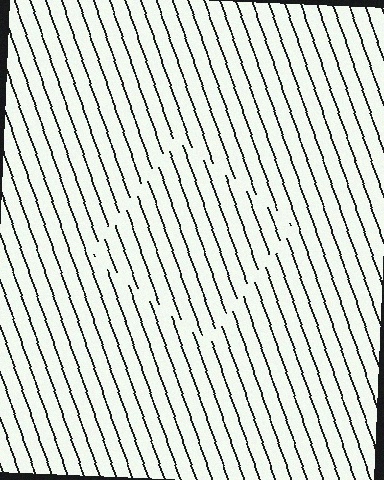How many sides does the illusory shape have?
4 sides — the line-ends trace a square.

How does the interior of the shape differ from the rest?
The interior of the shape contains the same grating, shifted by half a period — the contour is defined by the phase discontinuity where line-ends from the inner and outer gratings abut.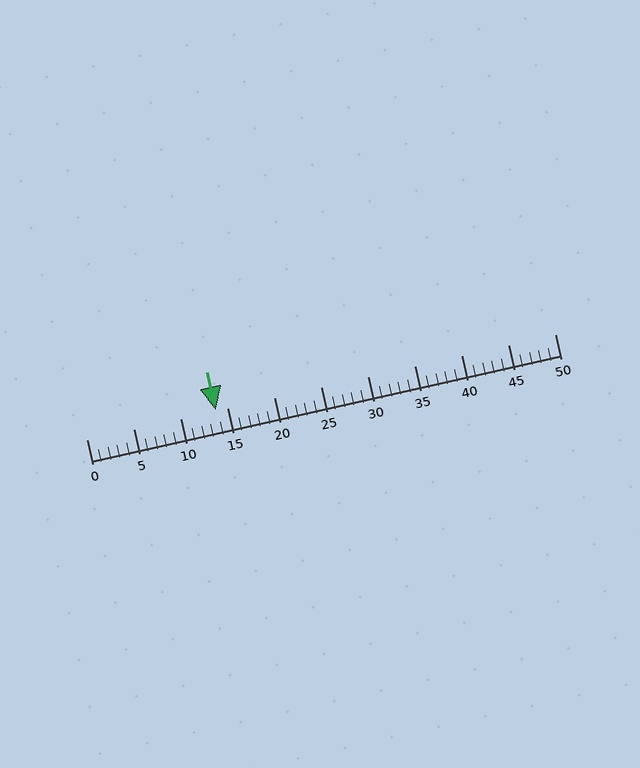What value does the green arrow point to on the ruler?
The green arrow points to approximately 14.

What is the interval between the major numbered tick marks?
The major tick marks are spaced 5 units apart.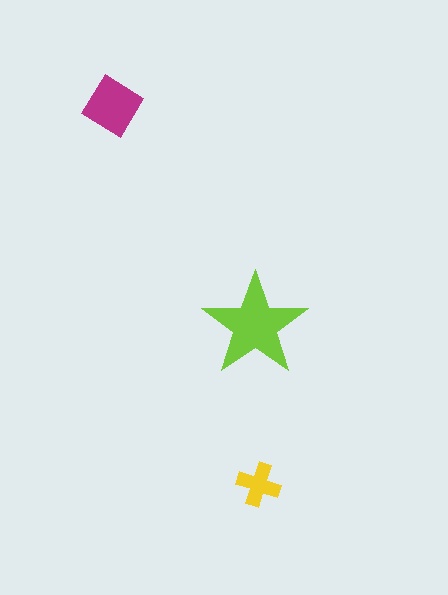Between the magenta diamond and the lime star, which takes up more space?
The lime star.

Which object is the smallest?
The yellow cross.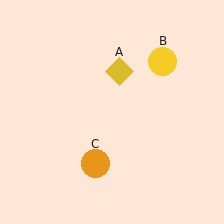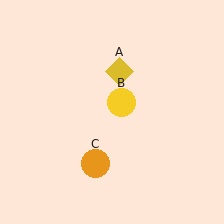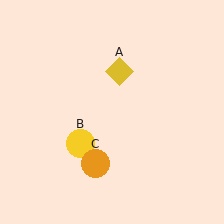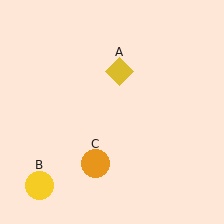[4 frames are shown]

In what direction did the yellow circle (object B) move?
The yellow circle (object B) moved down and to the left.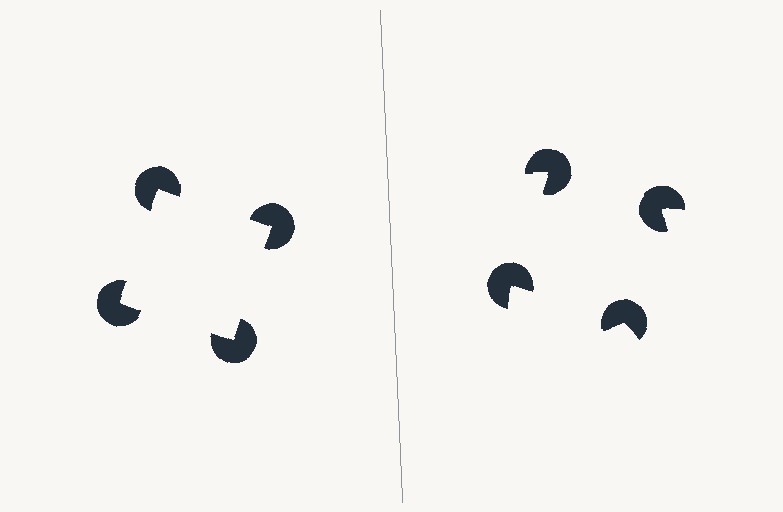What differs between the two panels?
The pac-man discs are positioned identically on both sides; only the wedge orientations differ. On the left they align to a square; on the right they are misaligned.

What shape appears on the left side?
An illusory square.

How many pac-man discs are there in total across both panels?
8 — 4 on each side.